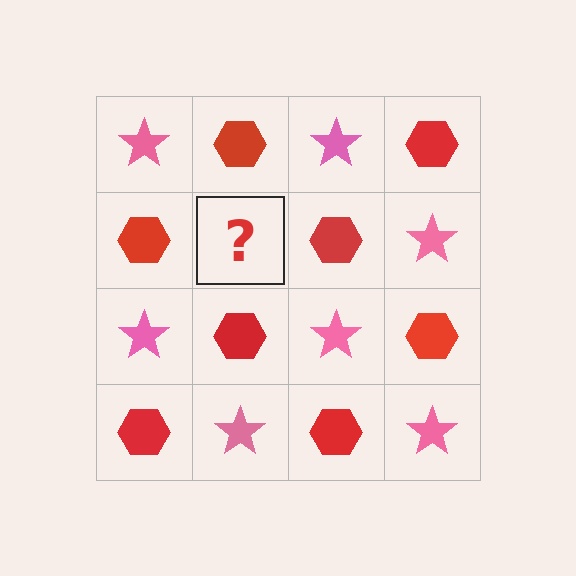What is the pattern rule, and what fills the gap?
The rule is that it alternates pink star and red hexagon in a checkerboard pattern. The gap should be filled with a pink star.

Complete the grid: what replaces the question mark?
The question mark should be replaced with a pink star.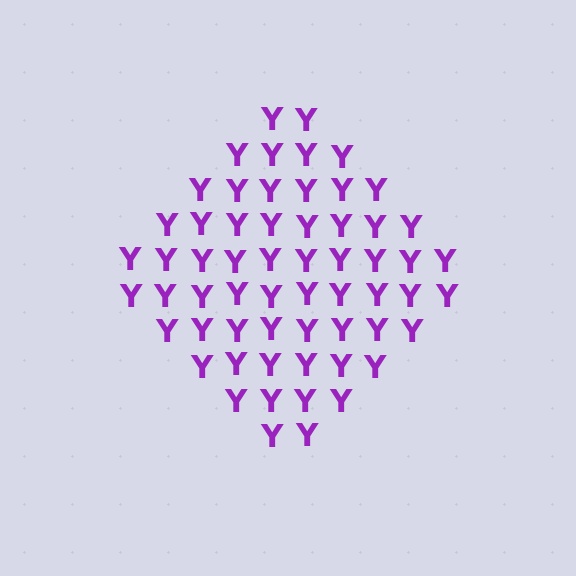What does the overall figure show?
The overall figure shows a diamond.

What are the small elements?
The small elements are letter Y's.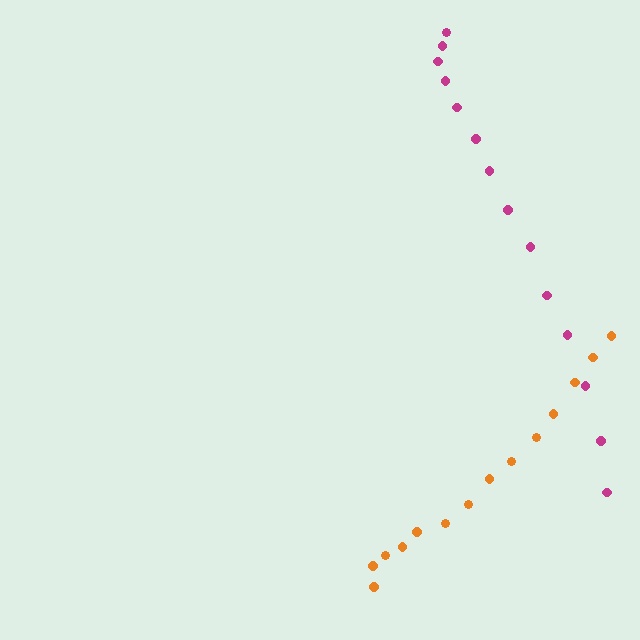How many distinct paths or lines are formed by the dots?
There are 2 distinct paths.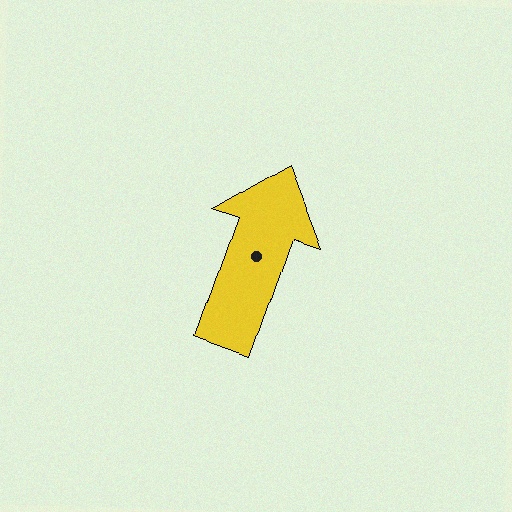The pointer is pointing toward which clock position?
Roughly 1 o'clock.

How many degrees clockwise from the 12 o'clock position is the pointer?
Approximately 19 degrees.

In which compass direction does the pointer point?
North.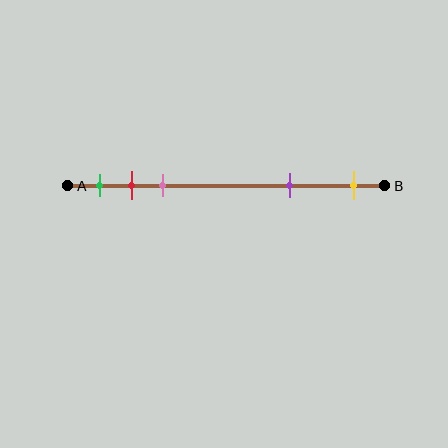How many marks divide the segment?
There are 5 marks dividing the segment.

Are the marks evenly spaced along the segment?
No, the marks are not evenly spaced.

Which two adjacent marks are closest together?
The red and pink marks are the closest adjacent pair.